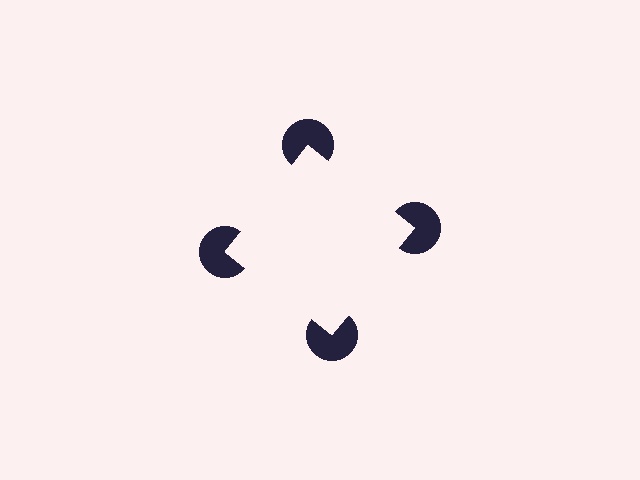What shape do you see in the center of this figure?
An illusory square — its edges are inferred from the aligned wedge cuts in the pac-man discs, not physically drawn.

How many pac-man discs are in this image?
There are 4 — one at each vertex of the illusory square.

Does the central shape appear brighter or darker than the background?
It typically appears slightly brighter than the background, even though no actual brightness change is drawn.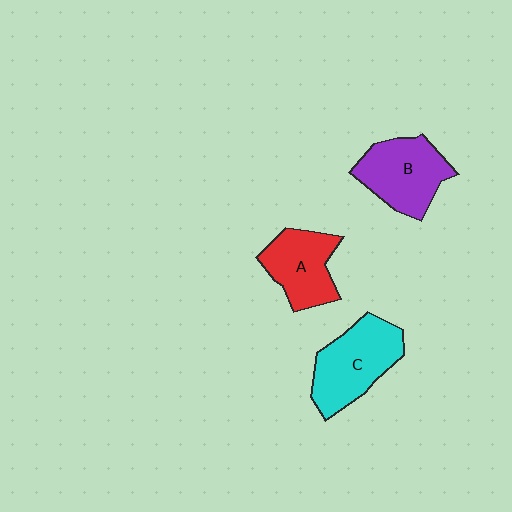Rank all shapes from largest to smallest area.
From largest to smallest: C (cyan), B (purple), A (red).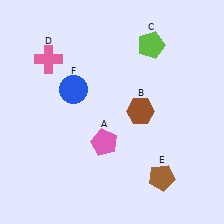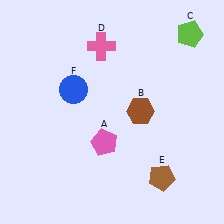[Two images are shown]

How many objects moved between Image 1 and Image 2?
2 objects moved between the two images.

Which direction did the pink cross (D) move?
The pink cross (D) moved right.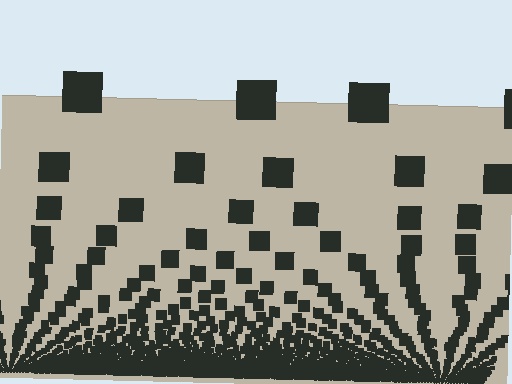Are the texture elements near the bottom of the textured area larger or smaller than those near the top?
Smaller. The gradient is inverted — elements near the bottom are smaller and denser.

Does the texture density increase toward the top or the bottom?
Density increases toward the bottom.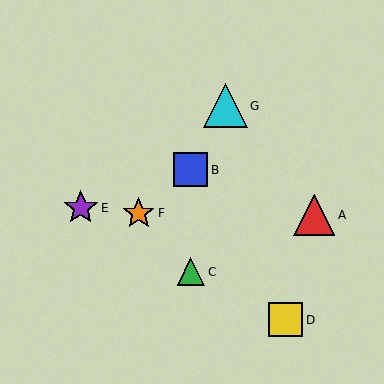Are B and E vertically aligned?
No, B is at x≈191 and E is at x≈81.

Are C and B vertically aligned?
Yes, both are at x≈191.